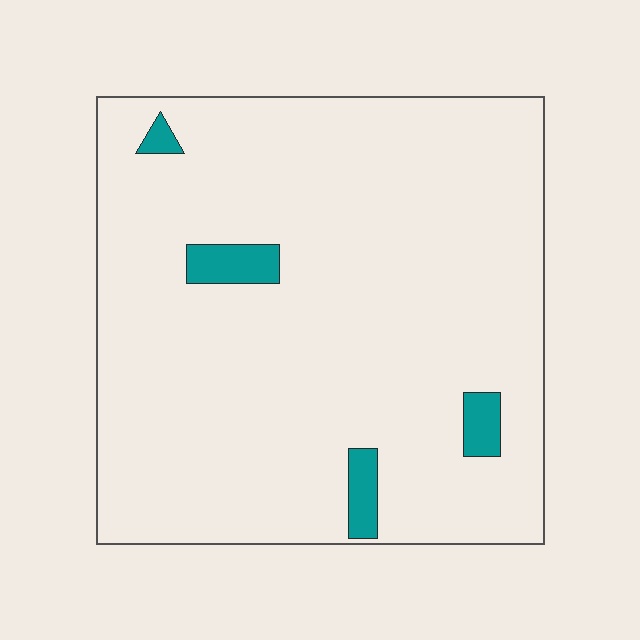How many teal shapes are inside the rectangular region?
4.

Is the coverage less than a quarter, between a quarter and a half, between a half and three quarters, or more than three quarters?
Less than a quarter.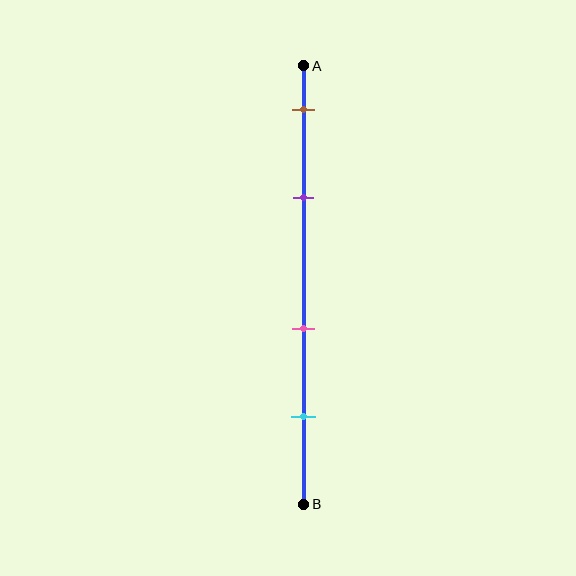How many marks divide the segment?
There are 4 marks dividing the segment.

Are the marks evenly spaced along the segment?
No, the marks are not evenly spaced.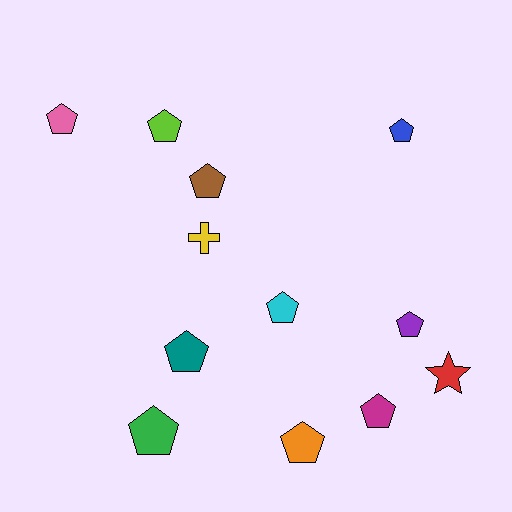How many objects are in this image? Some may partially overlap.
There are 12 objects.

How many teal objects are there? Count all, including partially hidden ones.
There is 1 teal object.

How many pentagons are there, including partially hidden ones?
There are 10 pentagons.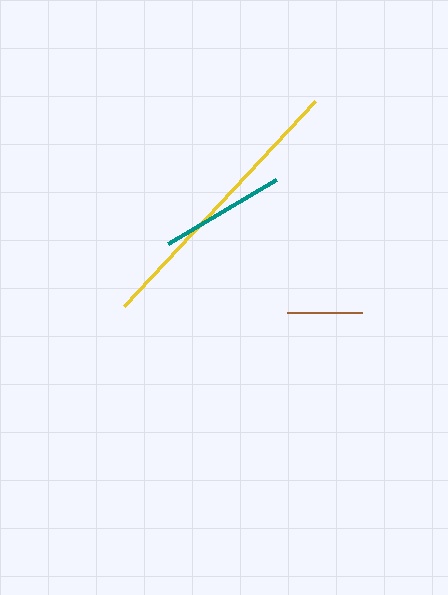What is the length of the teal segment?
The teal segment is approximately 126 pixels long.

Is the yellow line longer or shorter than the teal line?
The yellow line is longer than the teal line.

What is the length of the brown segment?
The brown segment is approximately 75 pixels long.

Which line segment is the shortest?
The brown line is the shortest at approximately 75 pixels.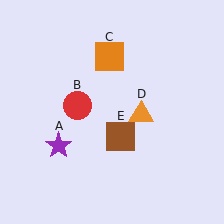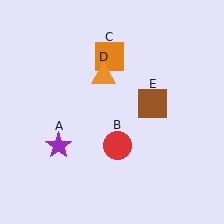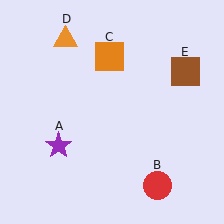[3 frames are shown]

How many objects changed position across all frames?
3 objects changed position: red circle (object B), orange triangle (object D), brown square (object E).